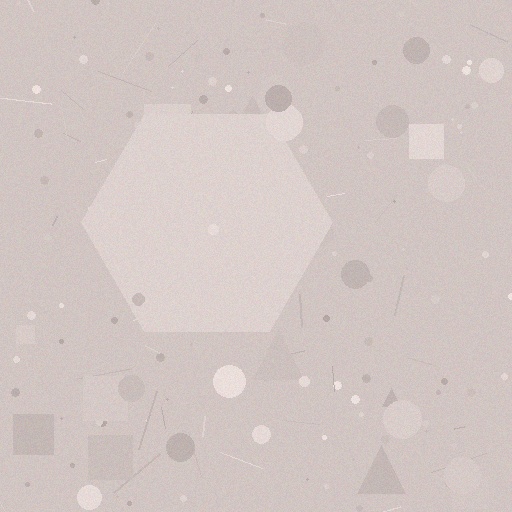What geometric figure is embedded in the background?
A hexagon is embedded in the background.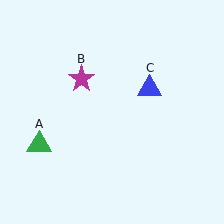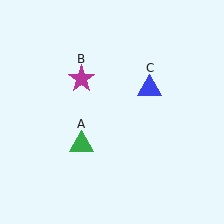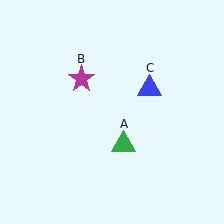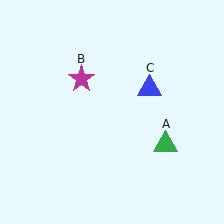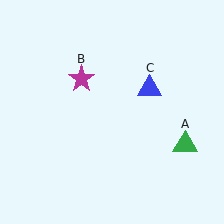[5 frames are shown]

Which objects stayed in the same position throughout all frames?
Magenta star (object B) and blue triangle (object C) remained stationary.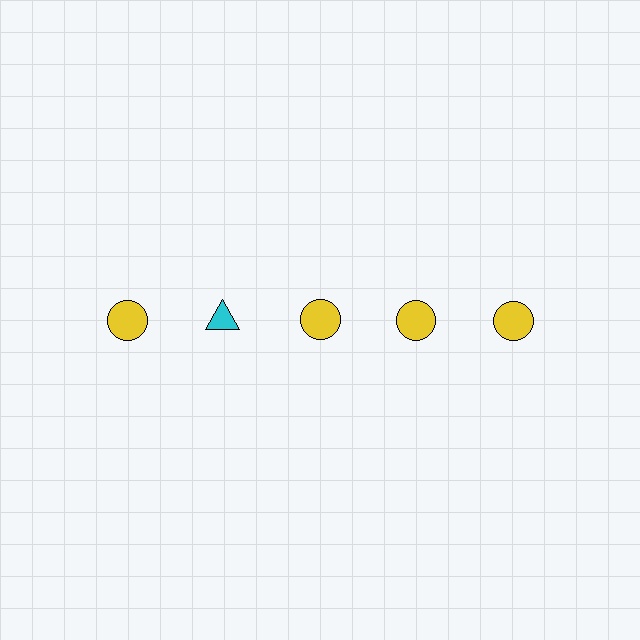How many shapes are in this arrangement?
There are 5 shapes arranged in a grid pattern.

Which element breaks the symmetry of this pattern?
The cyan triangle in the top row, second from left column breaks the symmetry. All other shapes are yellow circles.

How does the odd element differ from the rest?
It differs in both color (cyan instead of yellow) and shape (triangle instead of circle).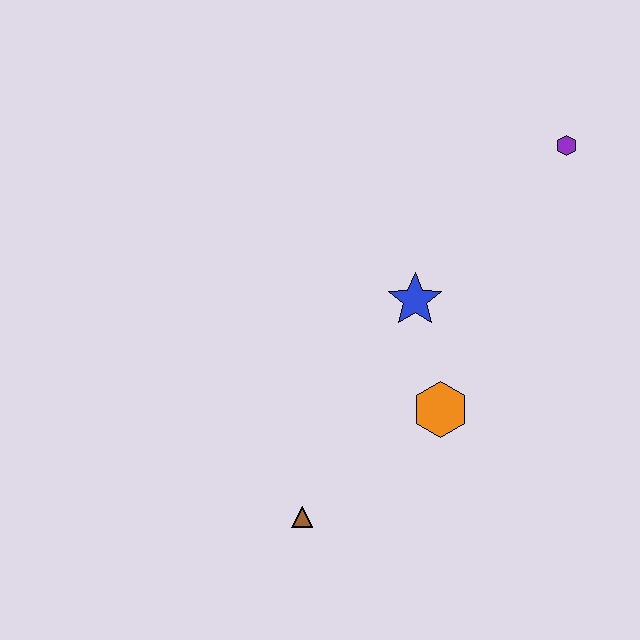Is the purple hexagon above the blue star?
Yes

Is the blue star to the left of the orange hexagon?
Yes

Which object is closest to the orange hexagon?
The blue star is closest to the orange hexagon.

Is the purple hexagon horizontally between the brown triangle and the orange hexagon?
No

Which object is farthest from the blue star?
The brown triangle is farthest from the blue star.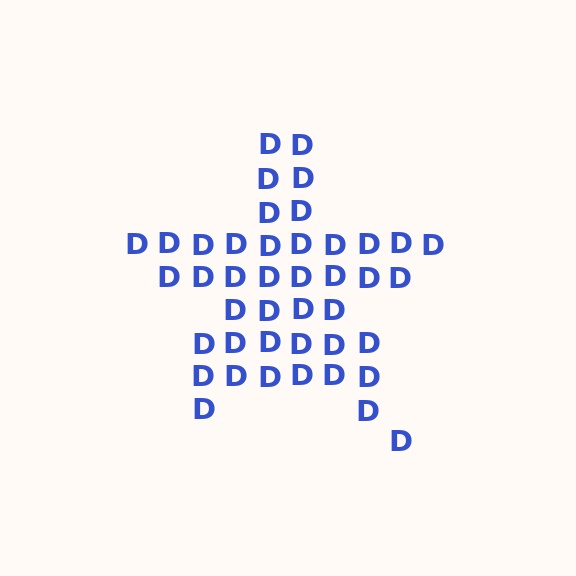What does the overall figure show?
The overall figure shows a star.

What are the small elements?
The small elements are letter D's.